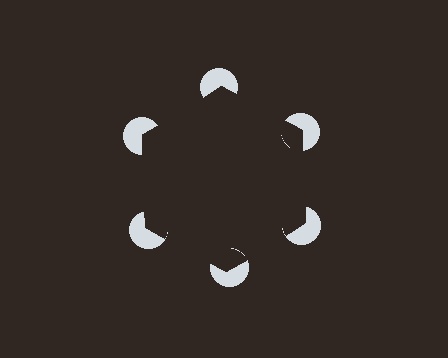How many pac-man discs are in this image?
There are 6 — one at each vertex of the illusory hexagon.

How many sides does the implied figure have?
6 sides.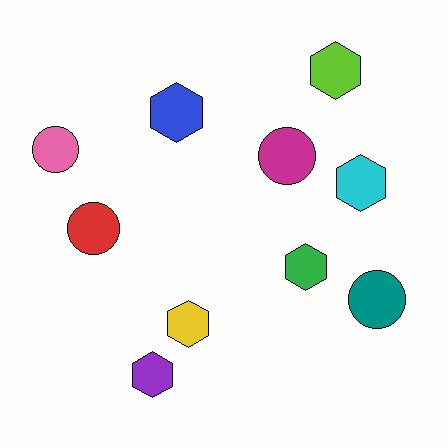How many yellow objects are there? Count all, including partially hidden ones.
There is 1 yellow object.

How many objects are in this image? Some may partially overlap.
There are 10 objects.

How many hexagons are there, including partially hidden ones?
There are 6 hexagons.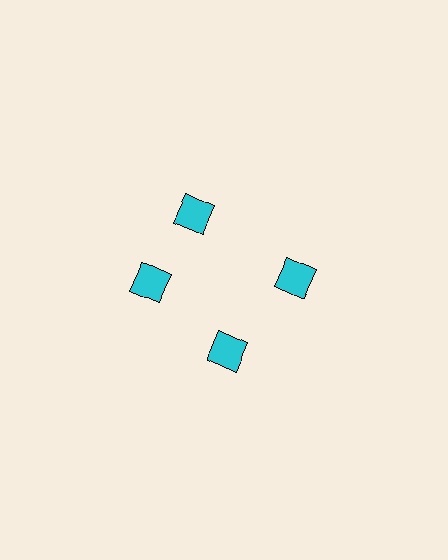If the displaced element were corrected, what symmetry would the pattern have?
It would have 4-fold rotational symmetry — the pattern would map onto itself every 90 degrees.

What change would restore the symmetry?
The symmetry would be restored by rotating it back into even spacing with its neighbors so that all 4 squares sit at equal angles and equal distance from the center.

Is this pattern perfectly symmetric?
No. The 4 cyan squares are arranged in a ring, but one element near the 12 o'clock position is rotated out of alignment along the ring, breaking the 4-fold rotational symmetry.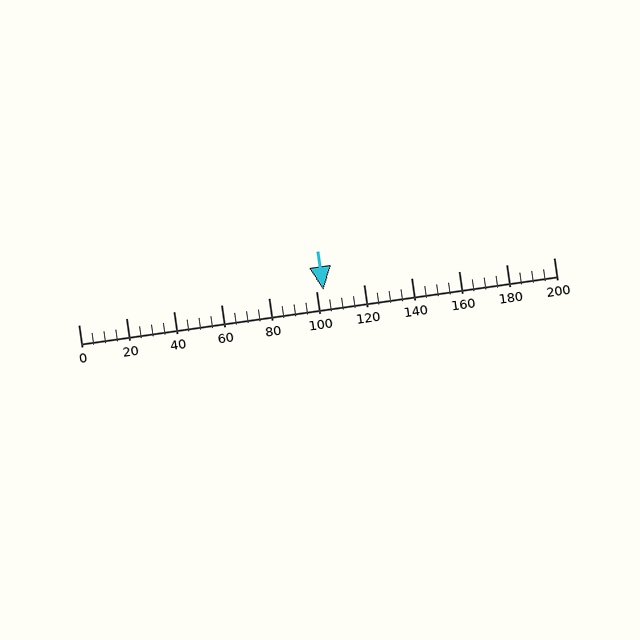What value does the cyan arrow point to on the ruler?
The cyan arrow points to approximately 103.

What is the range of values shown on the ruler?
The ruler shows values from 0 to 200.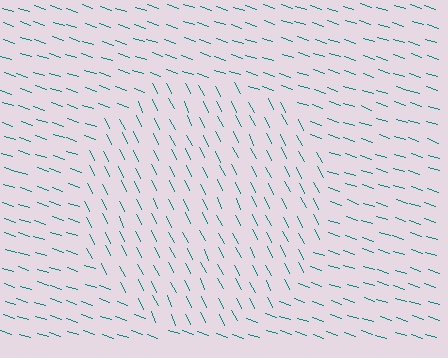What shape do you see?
I see a circle.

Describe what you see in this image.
The image is filled with small teal line segments. A circle region in the image has lines oriented differently from the surrounding lines, creating a visible texture boundary.